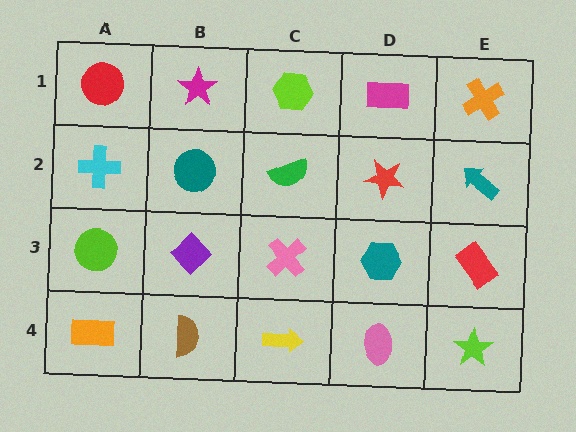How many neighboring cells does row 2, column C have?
4.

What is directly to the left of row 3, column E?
A teal hexagon.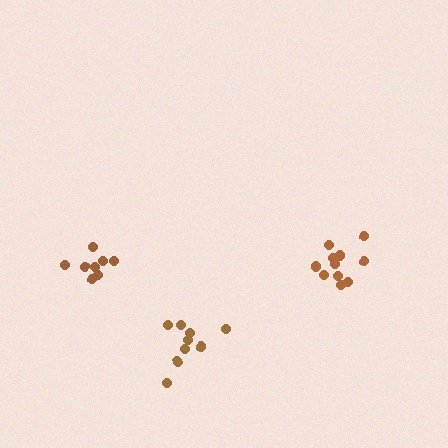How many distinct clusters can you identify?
There are 3 distinct clusters.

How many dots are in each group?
Group 1: 8 dots, Group 2: 11 dots, Group 3: 9 dots (28 total).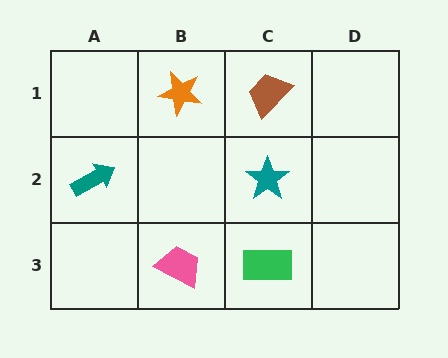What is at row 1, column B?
An orange star.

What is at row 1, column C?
A brown trapezoid.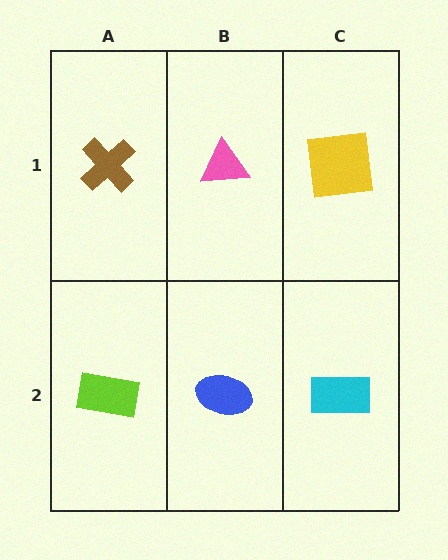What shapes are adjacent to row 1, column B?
A blue ellipse (row 2, column B), a brown cross (row 1, column A), a yellow square (row 1, column C).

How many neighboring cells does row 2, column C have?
2.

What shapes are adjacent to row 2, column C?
A yellow square (row 1, column C), a blue ellipse (row 2, column B).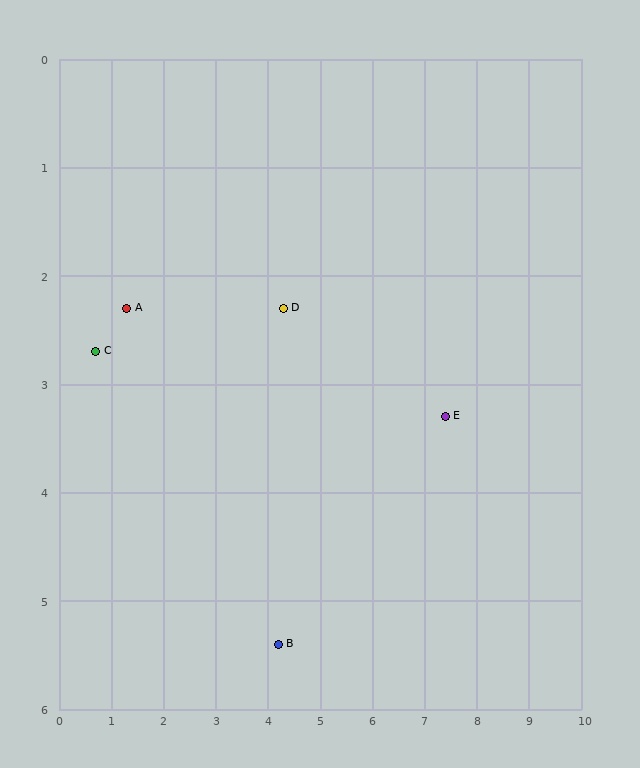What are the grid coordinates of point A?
Point A is at approximately (1.3, 2.3).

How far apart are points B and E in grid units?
Points B and E are about 3.8 grid units apart.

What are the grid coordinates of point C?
Point C is at approximately (0.7, 2.7).